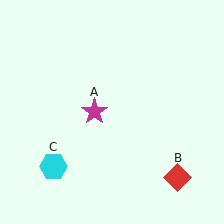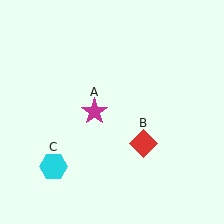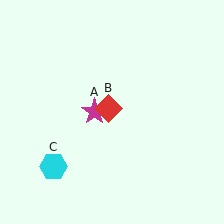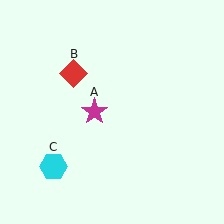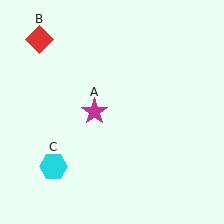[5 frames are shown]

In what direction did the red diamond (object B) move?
The red diamond (object B) moved up and to the left.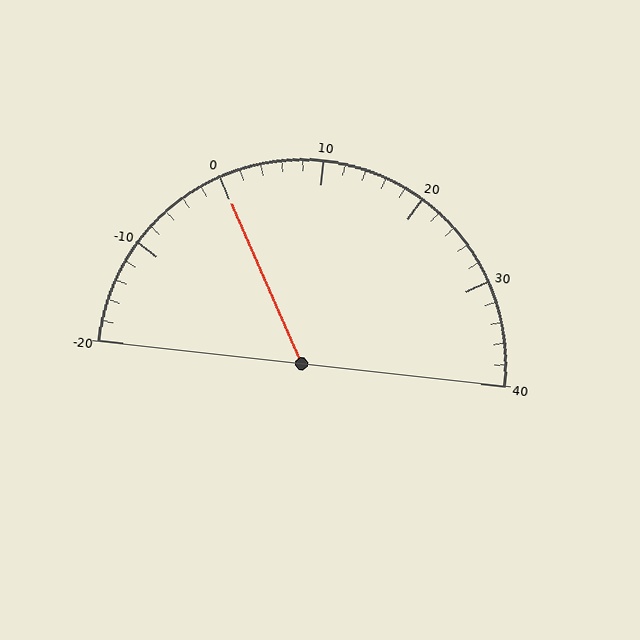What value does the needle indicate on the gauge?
The needle indicates approximately 0.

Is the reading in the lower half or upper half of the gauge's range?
The reading is in the lower half of the range (-20 to 40).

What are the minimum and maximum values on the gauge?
The gauge ranges from -20 to 40.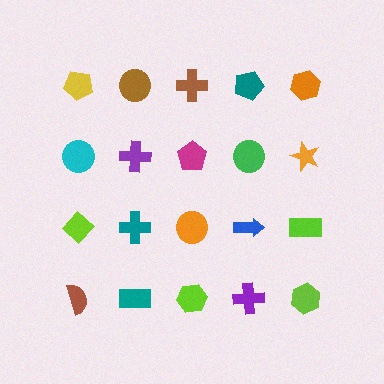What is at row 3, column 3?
An orange circle.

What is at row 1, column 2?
A brown circle.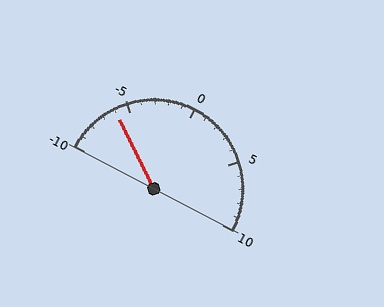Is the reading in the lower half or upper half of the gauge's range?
The reading is in the lower half of the range (-10 to 10).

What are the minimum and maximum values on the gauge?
The gauge ranges from -10 to 10.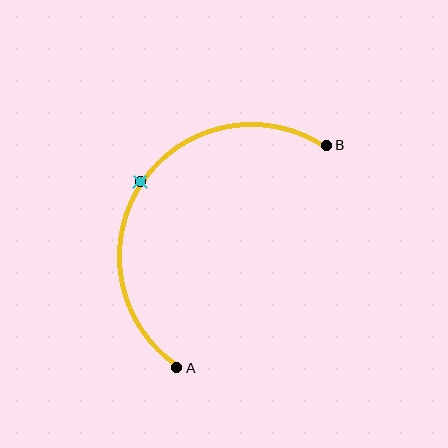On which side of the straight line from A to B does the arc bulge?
The arc bulges above and to the left of the straight line connecting A and B.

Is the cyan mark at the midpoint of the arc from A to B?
Yes. The cyan mark lies on the arc at equal arc-length from both A and B — it is the arc midpoint.